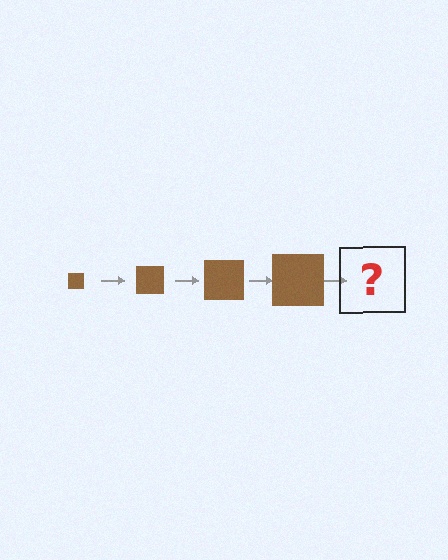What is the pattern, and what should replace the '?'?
The pattern is that the square gets progressively larger each step. The '?' should be a brown square, larger than the previous one.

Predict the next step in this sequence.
The next step is a brown square, larger than the previous one.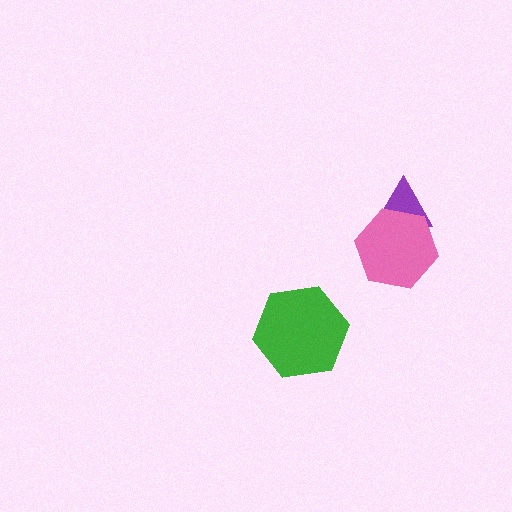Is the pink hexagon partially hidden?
No, no other shape covers it.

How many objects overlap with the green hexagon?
0 objects overlap with the green hexagon.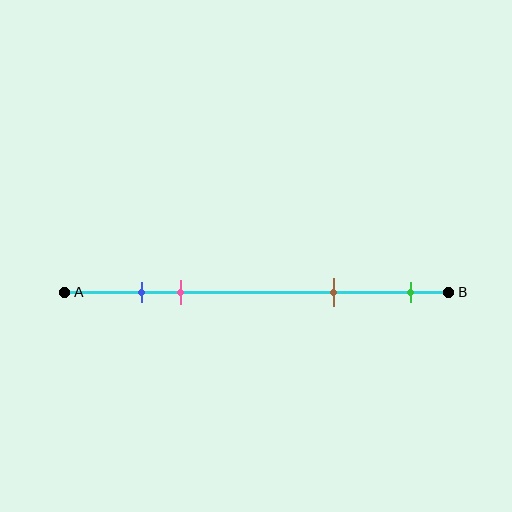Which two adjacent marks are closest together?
The blue and pink marks are the closest adjacent pair.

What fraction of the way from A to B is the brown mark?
The brown mark is approximately 70% (0.7) of the way from A to B.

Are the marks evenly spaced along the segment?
No, the marks are not evenly spaced.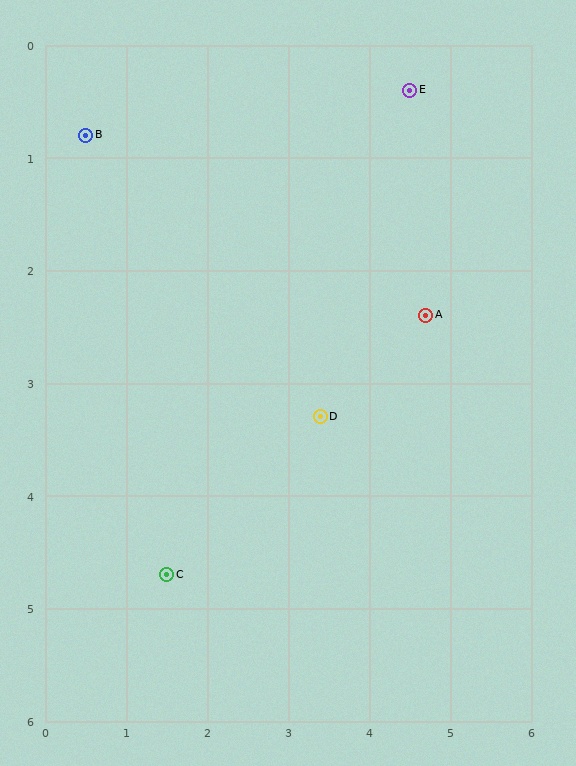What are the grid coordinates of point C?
Point C is at approximately (1.5, 4.7).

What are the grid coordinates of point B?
Point B is at approximately (0.5, 0.8).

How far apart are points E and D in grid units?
Points E and D are about 3.1 grid units apart.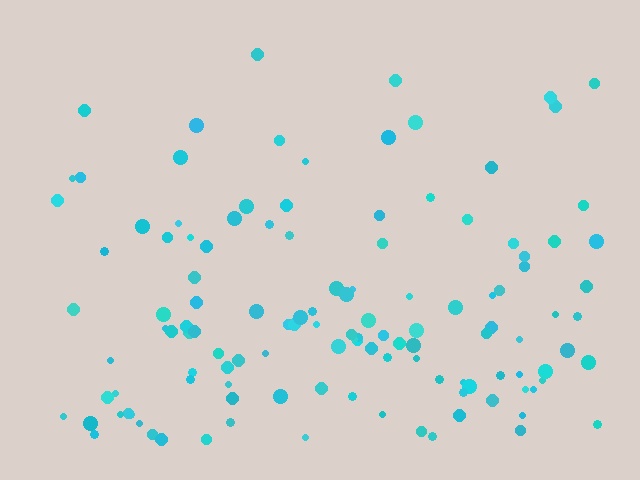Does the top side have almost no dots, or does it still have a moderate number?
Still a moderate number, just noticeably fewer than the bottom.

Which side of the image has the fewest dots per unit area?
The top.